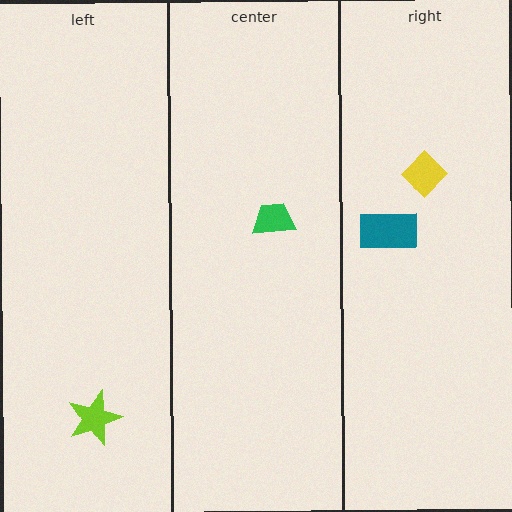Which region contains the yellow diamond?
The right region.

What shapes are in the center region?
The green trapezoid.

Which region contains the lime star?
The left region.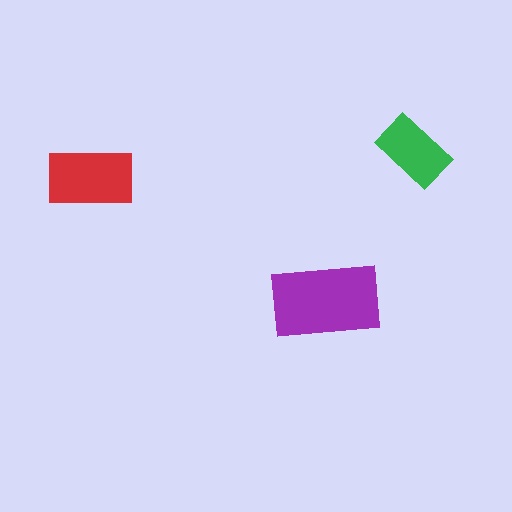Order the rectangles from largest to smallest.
the purple one, the red one, the green one.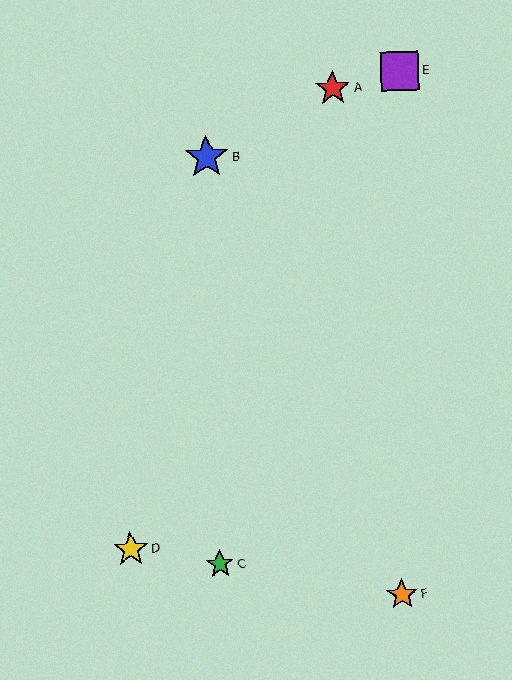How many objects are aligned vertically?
2 objects (B, C) are aligned vertically.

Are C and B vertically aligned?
Yes, both are at x≈220.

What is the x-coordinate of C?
Object C is at x≈220.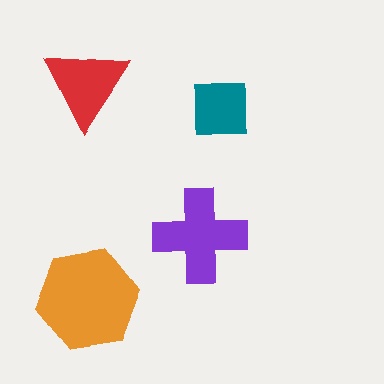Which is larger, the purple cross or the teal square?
The purple cross.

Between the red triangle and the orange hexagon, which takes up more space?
The orange hexagon.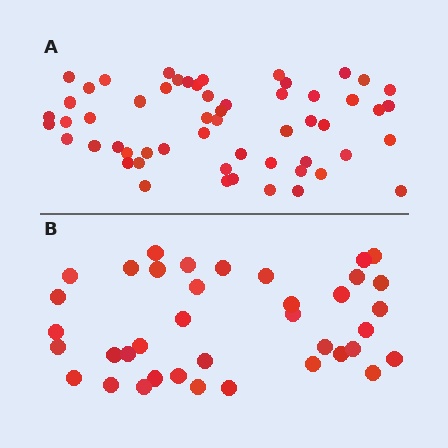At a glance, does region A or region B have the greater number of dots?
Region A (the top region) has more dots.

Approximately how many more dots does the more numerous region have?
Region A has approximately 20 more dots than region B.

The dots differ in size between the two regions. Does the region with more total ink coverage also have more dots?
No. Region B has more total ink coverage because its dots are larger, but region A actually contains more individual dots. Total area can be misleading — the number of items is what matters here.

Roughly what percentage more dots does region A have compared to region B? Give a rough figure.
About 45% more.